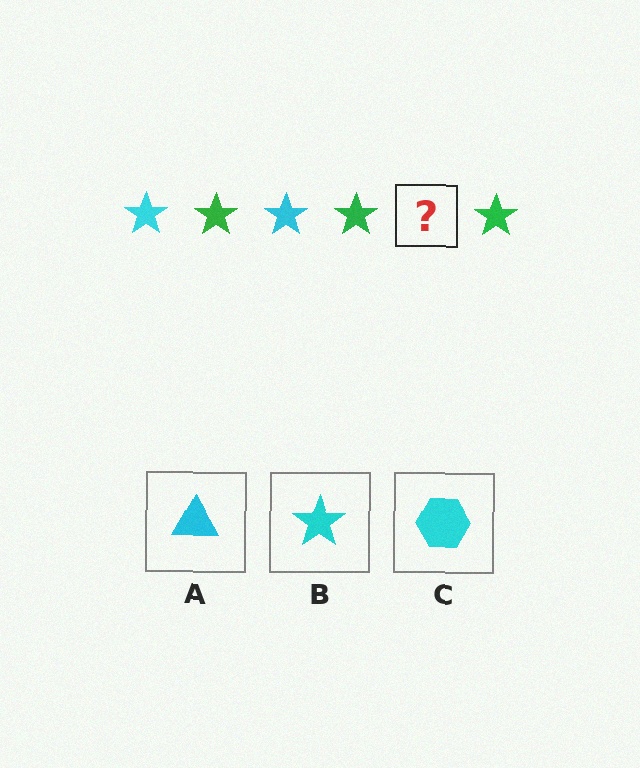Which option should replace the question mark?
Option B.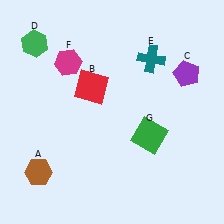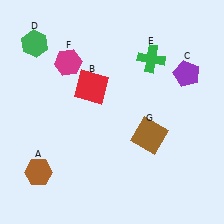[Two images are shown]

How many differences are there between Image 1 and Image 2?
There are 2 differences between the two images.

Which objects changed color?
E changed from teal to green. G changed from green to brown.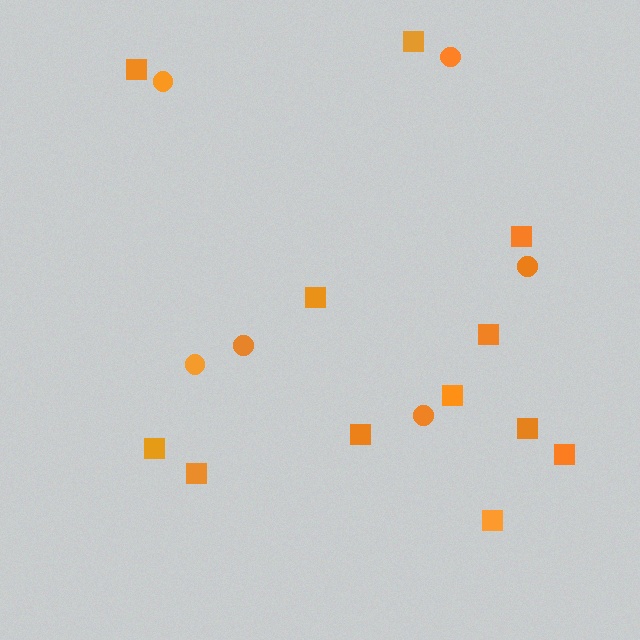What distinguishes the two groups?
There are 2 groups: one group of squares (12) and one group of circles (6).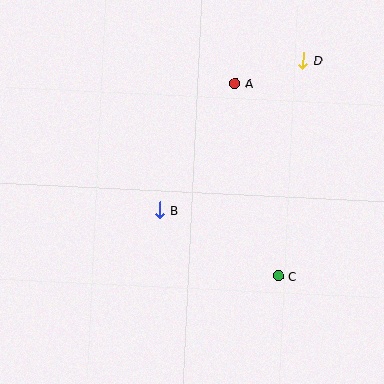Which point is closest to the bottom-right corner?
Point C is closest to the bottom-right corner.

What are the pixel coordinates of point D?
Point D is at (303, 61).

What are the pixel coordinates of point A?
Point A is at (235, 83).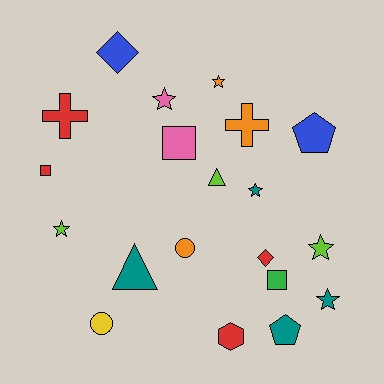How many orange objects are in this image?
There are 3 orange objects.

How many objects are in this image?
There are 20 objects.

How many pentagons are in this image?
There are 2 pentagons.